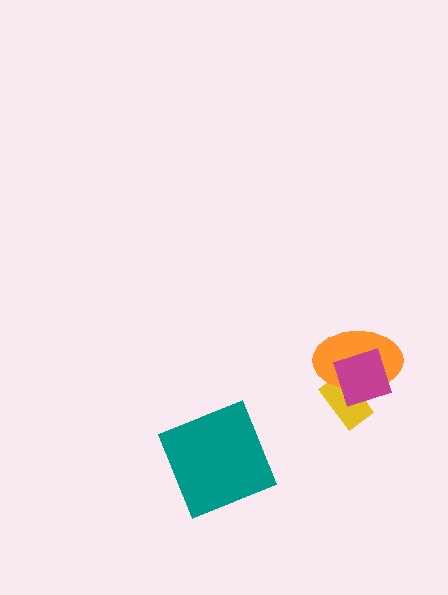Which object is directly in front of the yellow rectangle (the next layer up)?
The orange ellipse is directly in front of the yellow rectangle.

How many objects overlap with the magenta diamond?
2 objects overlap with the magenta diamond.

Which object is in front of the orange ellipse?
The magenta diamond is in front of the orange ellipse.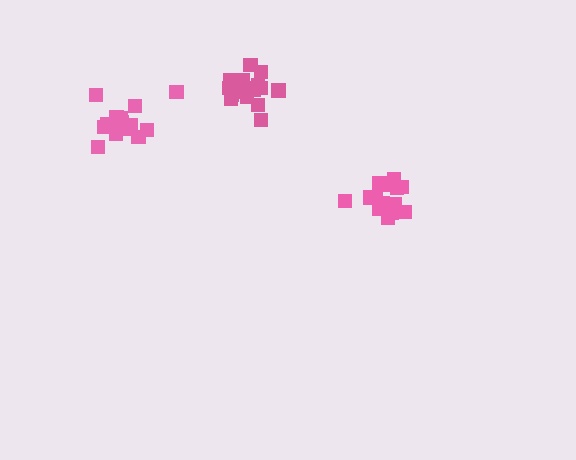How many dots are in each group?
Group 1: 14 dots, Group 2: 14 dots, Group 3: 16 dots (44 total).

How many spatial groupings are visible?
There are 3 spatial groupings.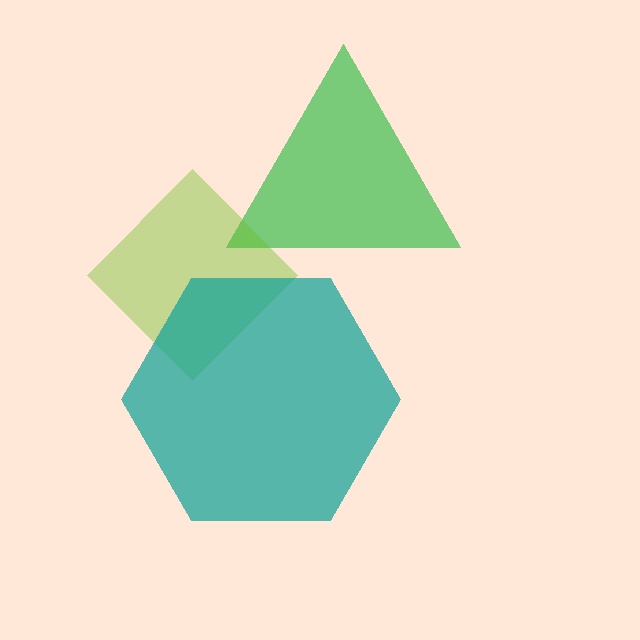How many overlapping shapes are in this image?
There are 3 overlapping shapes in the image.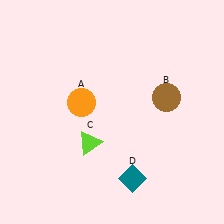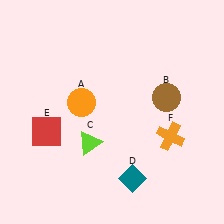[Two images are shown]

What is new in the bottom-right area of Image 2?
An orange cross (F) was added in the bottom-right area of Image 2.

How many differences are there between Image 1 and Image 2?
There are 2 differences between the two images.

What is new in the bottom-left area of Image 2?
A red square (E) was added in the bottom-left area of Image 2.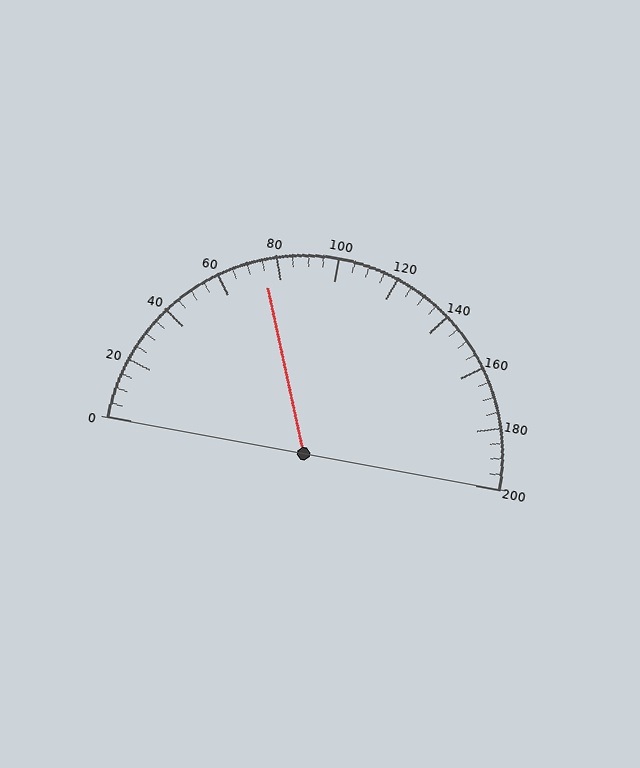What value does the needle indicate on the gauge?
The needle indicates approximately 75.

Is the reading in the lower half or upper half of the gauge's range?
The reading is in the lower half of the range (0 to 200).